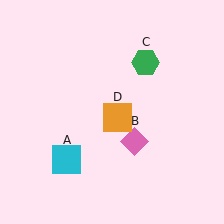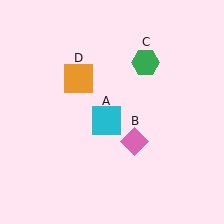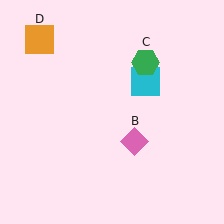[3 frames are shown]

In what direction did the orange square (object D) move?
The orange square (object D) moved up and to the left.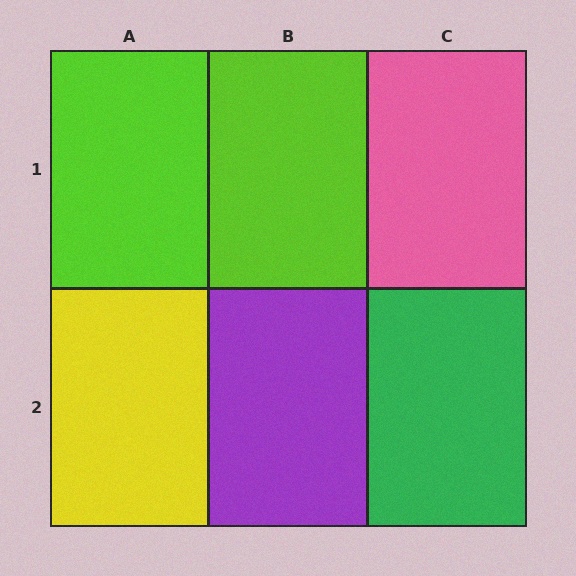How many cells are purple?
1 cell is purple.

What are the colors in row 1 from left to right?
Lime, lime, pink.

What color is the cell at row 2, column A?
Yellow.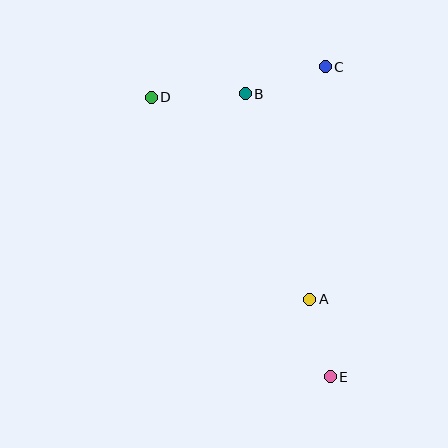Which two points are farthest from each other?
Points D and E are farthest from each other.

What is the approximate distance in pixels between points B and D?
The distance between B and D is approximately 94 pixels.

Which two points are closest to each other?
Points A and E are closest to each other.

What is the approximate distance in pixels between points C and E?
The distance between C and E is approximately 310 pixels.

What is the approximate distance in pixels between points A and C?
The distance between A and C is approximately 233 pixels.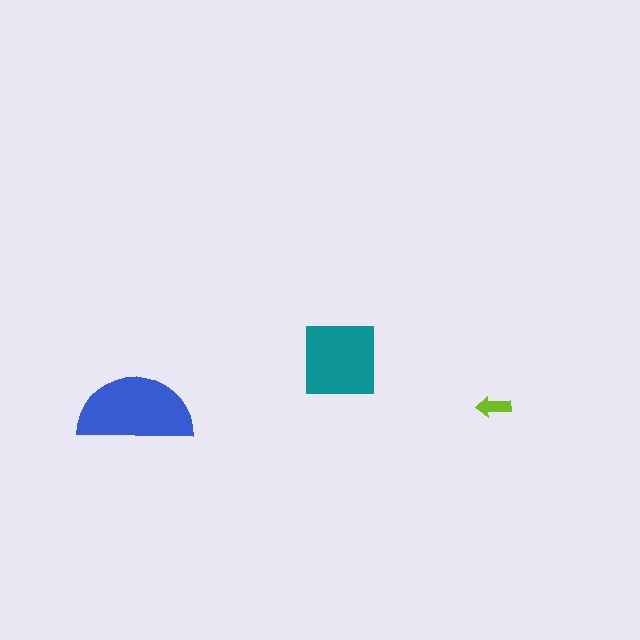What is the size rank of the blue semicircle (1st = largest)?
1st.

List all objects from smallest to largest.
The lime arrow, the teal square, the blue semicircle.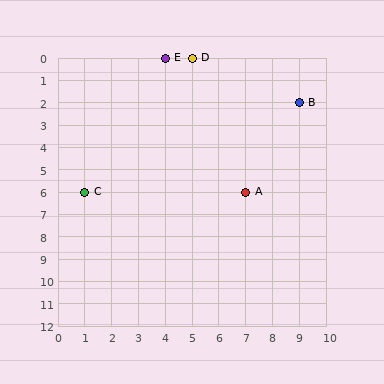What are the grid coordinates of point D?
Point D is at grid coordinates (5, 0).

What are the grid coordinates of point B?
Point B is at grid coordinates (9, 2).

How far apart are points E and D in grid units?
Points E and D are 1 column apart.